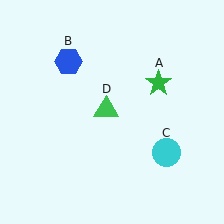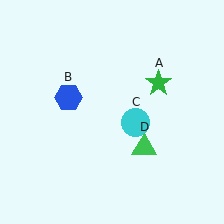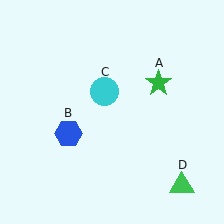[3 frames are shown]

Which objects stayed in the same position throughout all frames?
Green star (object A) remained stationary.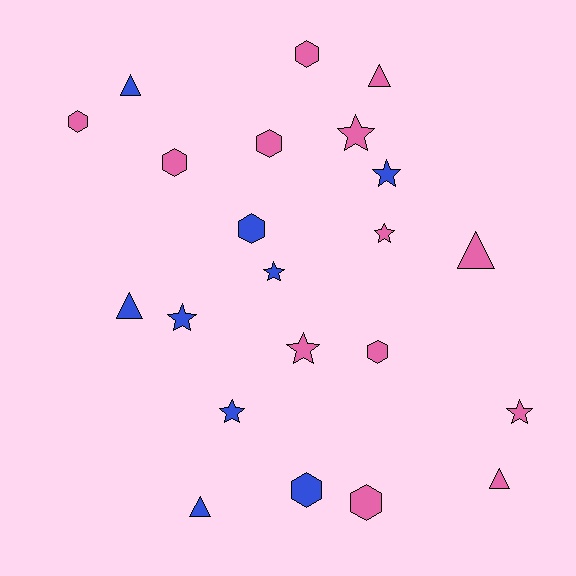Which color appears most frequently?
Pink, with 13 objects.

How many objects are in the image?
There are 22 objects.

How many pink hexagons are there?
There are 6 pink hexagons.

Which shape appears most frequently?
Star, with 8 objects.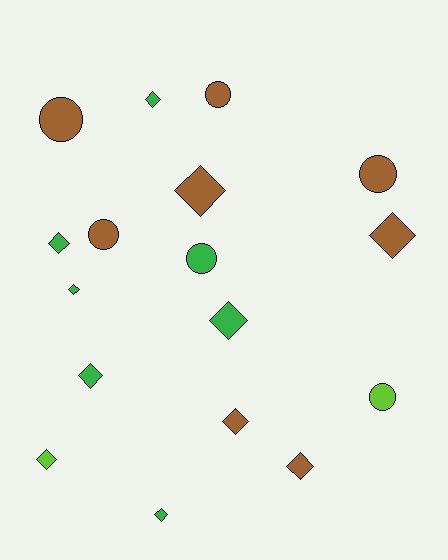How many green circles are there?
There is 1 green circle.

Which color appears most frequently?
Brown, with 8 objects.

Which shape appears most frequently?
Diamond, with 11 objects.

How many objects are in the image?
There are 17 objects.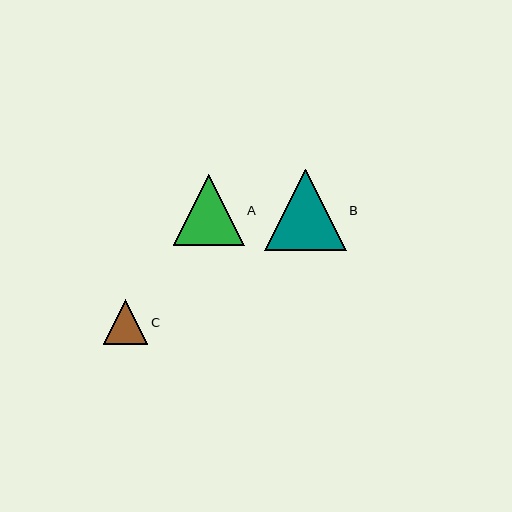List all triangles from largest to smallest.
From largest to smallest: B, A, C.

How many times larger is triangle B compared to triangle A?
Triangle B is approximately 1.2 times the size of triangle A.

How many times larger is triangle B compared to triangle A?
Triangle B is approximately 1.2 times the size of triangle A.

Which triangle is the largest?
Triangle B is the largest with a size of approximately 81 pixels.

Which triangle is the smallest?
Triangle C is the smallest with a size of approximately 44 pixels.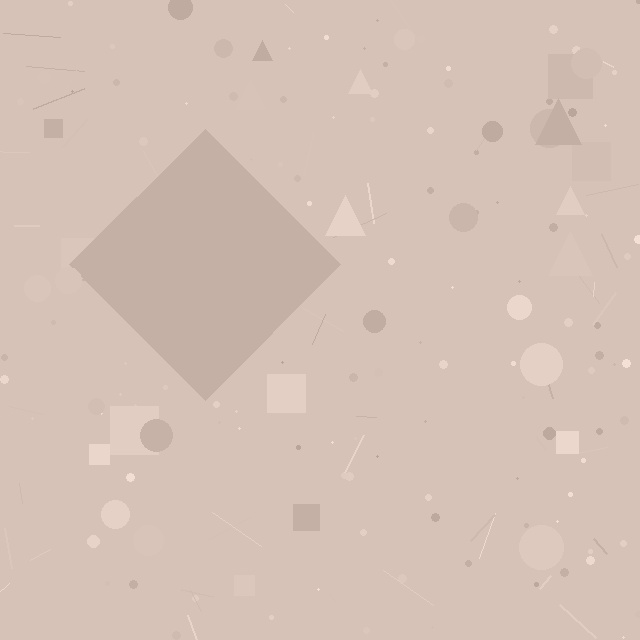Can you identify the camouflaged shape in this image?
The camouflaged shape is a diamond.